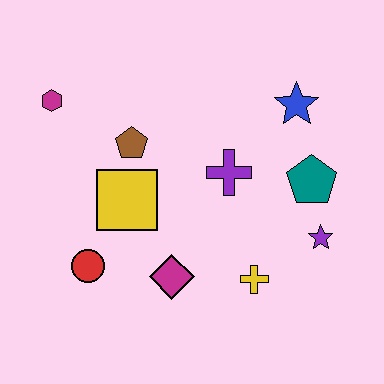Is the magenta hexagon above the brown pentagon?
Yes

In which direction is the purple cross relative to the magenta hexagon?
The purple cross is to the right of the magenta hexagon.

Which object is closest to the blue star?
The teal pentagon is closest to the blue star.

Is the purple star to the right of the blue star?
Yes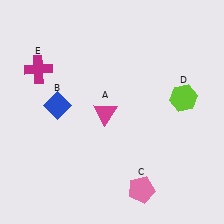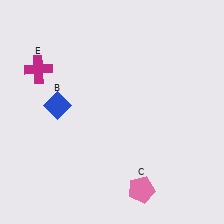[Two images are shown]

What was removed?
The lime hexagon (D), the magenta triangle (A) were removed in Image 2.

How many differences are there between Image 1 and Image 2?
There are 2 differences between the two images.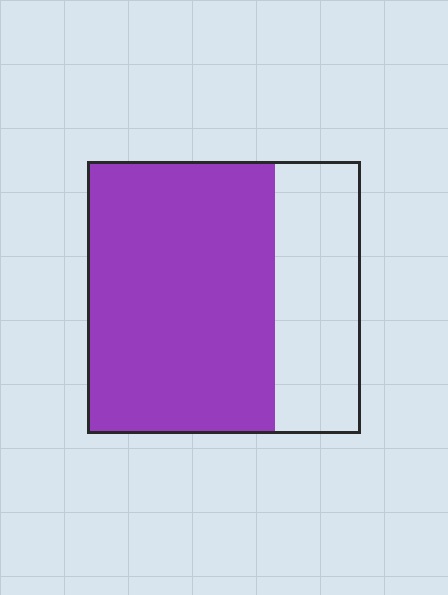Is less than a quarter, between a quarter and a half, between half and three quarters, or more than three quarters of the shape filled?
Between half and three quarters.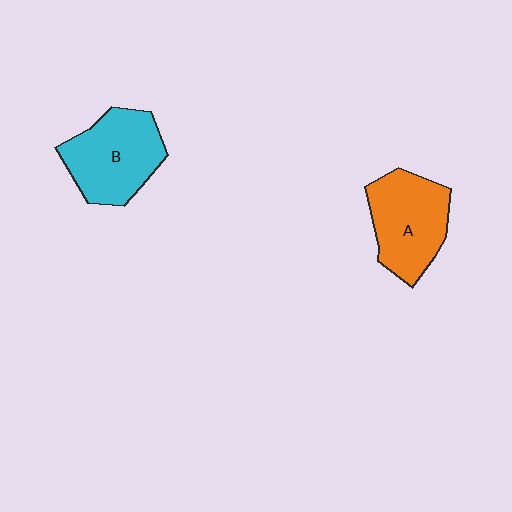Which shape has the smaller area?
Shape A (orange).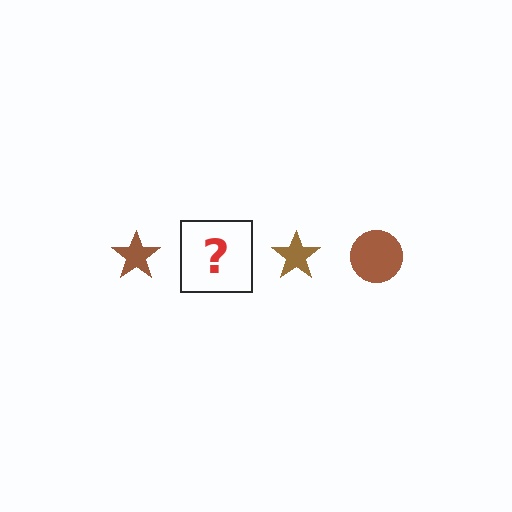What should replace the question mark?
The question mark should be replaced with a brown circle.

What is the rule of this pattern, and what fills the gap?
The rule is that the pattern cycles through star, circle shapes in brown. The gap should be filled with a brown circle.